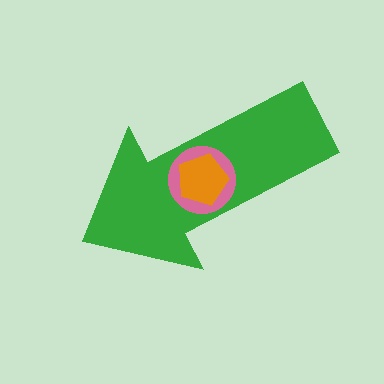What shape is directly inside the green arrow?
The pink circle.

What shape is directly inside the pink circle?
The orange pentagon.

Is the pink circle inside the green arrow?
Yes.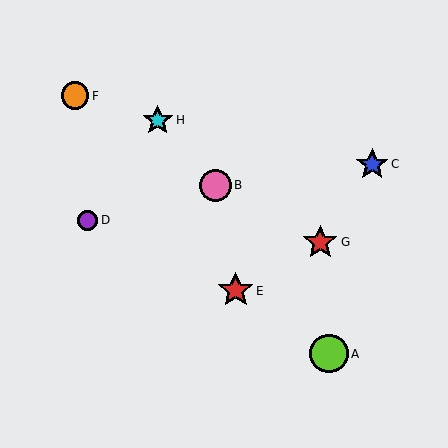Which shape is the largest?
The lime circle (labeled A) is the largest.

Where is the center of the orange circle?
The center of the orange circle is at (75, 96).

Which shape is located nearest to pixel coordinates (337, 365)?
The lime circle (labeled A) at (329, 354) is nearest to that location.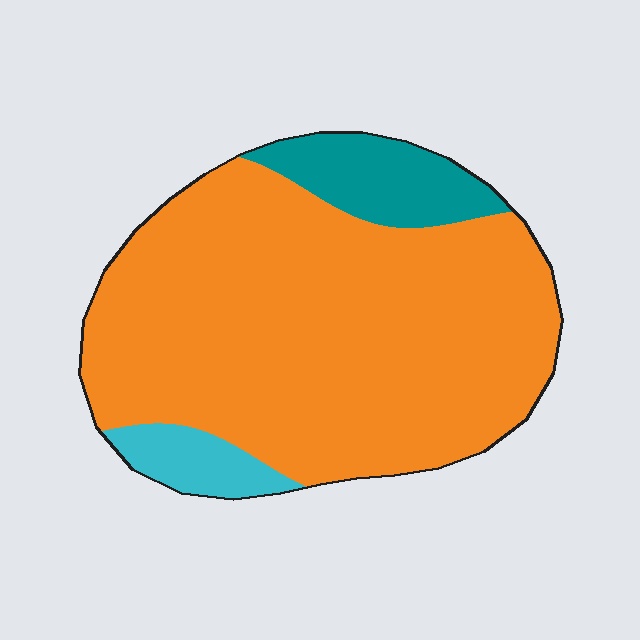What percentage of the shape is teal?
Teal takes up about one eighth (1/8) of the shape.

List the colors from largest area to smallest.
From largest to smallest: orange, teal, cyan.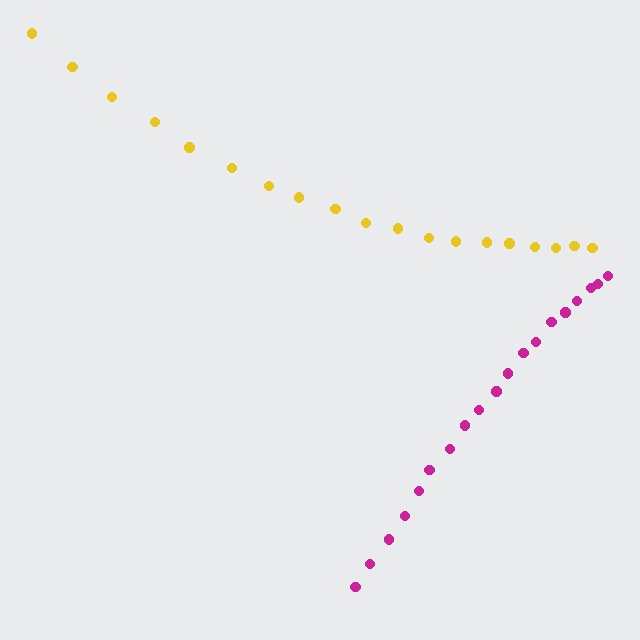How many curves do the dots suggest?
There are 2 distinct paths.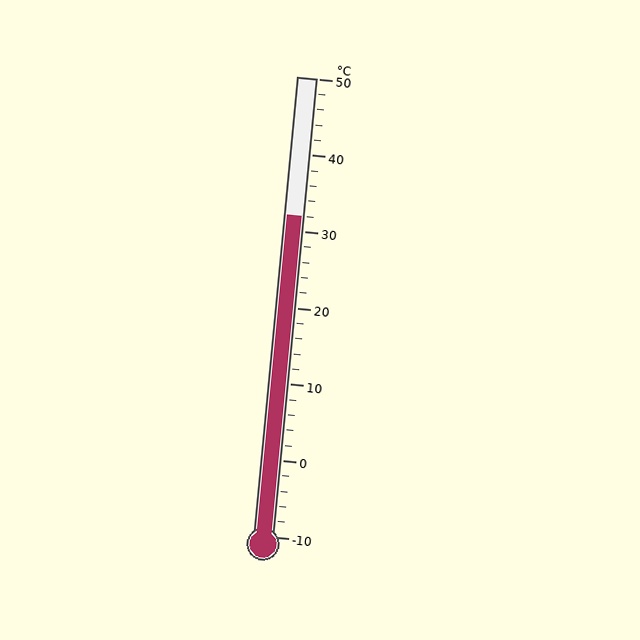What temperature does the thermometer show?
The thermometer shows approximately 32°C.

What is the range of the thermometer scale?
The thermometer scale ranges from -10°C to 50°C.